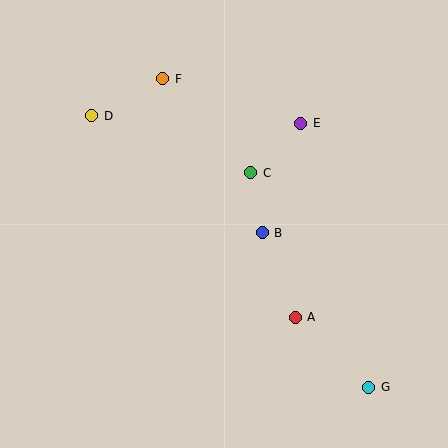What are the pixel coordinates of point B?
Point B is at (262, 233).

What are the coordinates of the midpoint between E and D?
The midpoint between E and D is at (196, 119).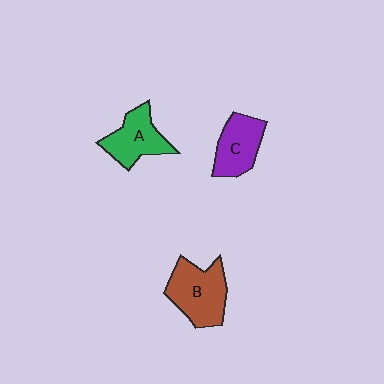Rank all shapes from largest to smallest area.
From largest to smallest: B (brown), A (green), C (purple).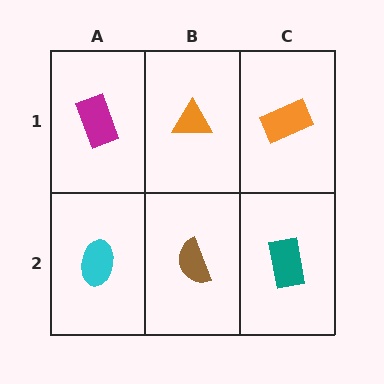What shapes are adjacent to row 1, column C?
A teal rectangle (row 2, column C), an orange triangle (row 1, column B).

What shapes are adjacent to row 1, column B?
A brown semicircle (row 2, column B), a magenta rectangle (row 1, column A), an orange rectangle (row 1, column C).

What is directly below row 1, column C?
A teal rectangle.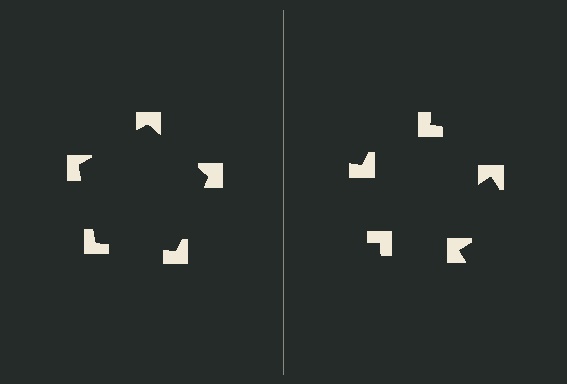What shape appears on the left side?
An illusory pentagon.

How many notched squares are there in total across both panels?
10 — 5 on each side.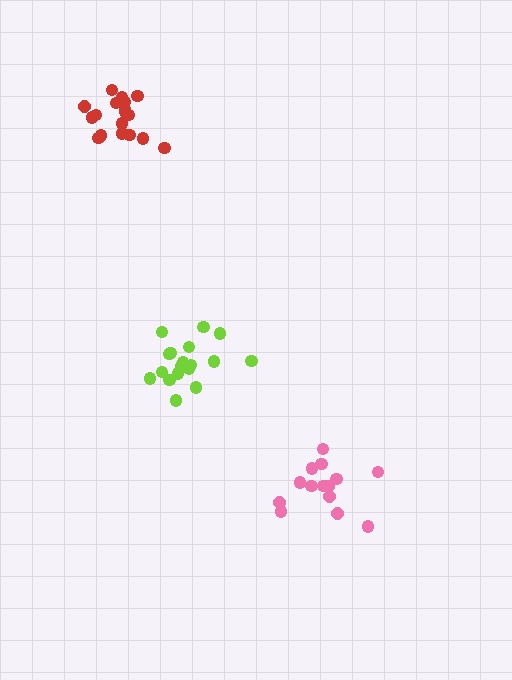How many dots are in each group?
Group 1: 18 dots, Group 2: 14 dots, Group 3: 18 dots (50 total).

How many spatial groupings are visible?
There are 3 spatial groupings.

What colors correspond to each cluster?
The clusters are colored: lime, pink, red.